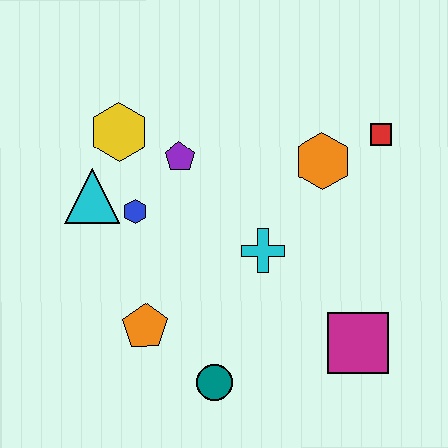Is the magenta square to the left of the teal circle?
No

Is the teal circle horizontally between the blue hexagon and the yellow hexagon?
No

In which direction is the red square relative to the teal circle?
The red square is above the teal circle.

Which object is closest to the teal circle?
The orange pentagon is closest to the teal circle.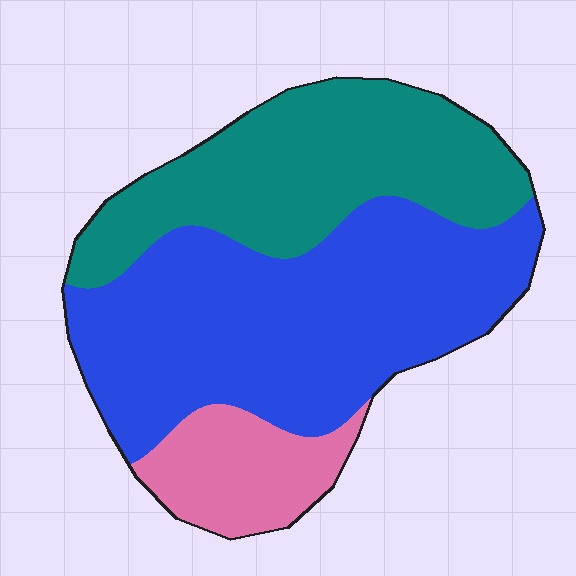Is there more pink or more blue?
Blue.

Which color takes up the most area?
Blue, at roughly 50%.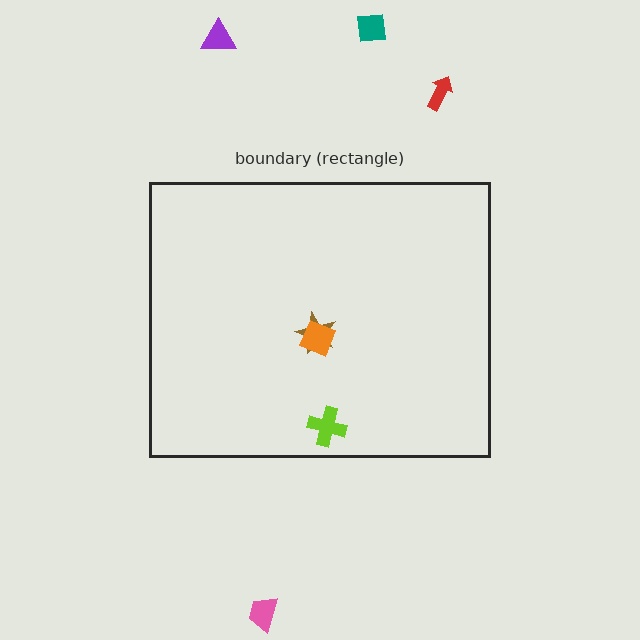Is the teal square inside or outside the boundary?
Outside.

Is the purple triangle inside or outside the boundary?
Outside.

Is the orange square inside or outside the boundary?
Inside.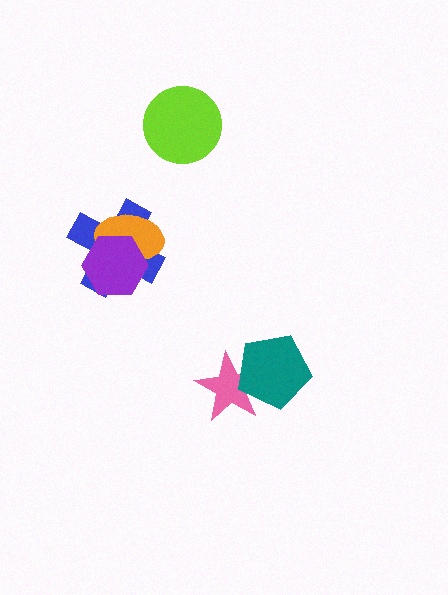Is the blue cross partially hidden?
Yes, it is partially covered by another shape.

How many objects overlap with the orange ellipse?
2 objects overlap with the orange ellipse.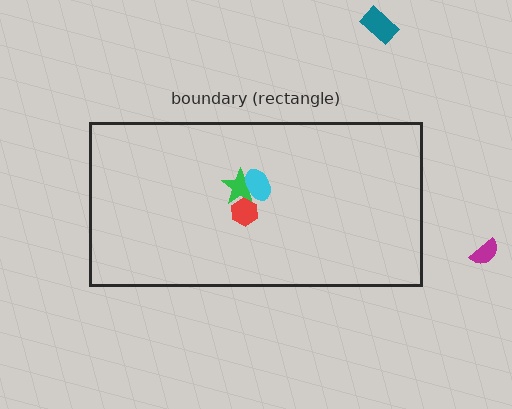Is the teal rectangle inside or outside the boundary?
Outside.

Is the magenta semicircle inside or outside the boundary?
Outside.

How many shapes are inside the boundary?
3 inside, 2 outside.